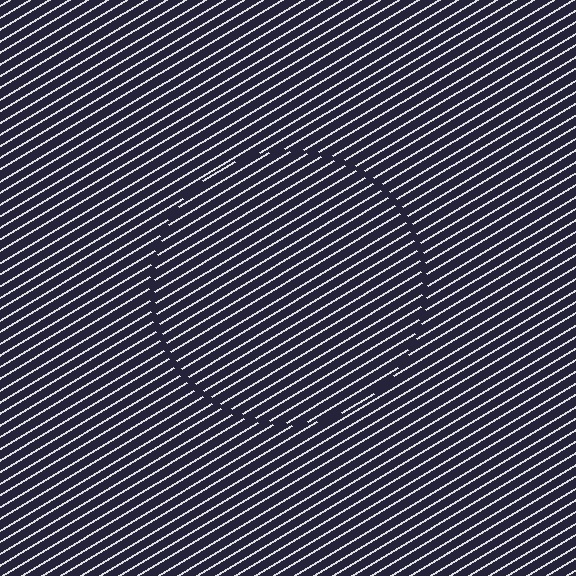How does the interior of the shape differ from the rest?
The interior of the shape contains the same grating, shifted by half a period — the contour is defined by the phase discontinuity where line-ends from the inner and outer gratings abut.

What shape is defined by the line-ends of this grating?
An illusory circle. The interior of the shape contains the same grating, shifted by half a period — the contour is defined by the phase discontinuity where line-ends from the inner and outer gratings abut.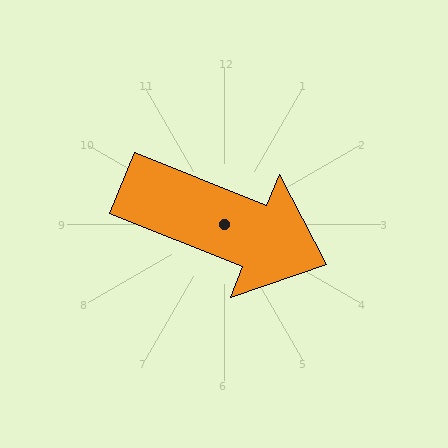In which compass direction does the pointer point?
East.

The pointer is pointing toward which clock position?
Roughly 4 o'clock.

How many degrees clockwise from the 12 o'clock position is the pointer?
Approximately 112 degrees.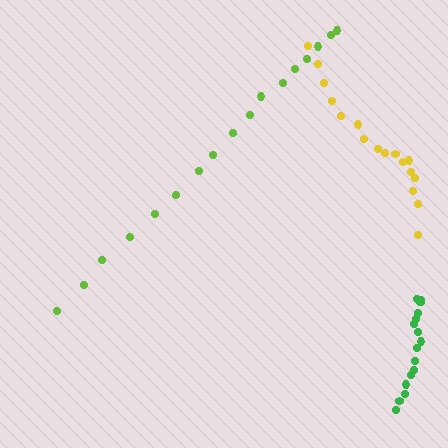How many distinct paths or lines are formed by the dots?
There are 3 distinct paths.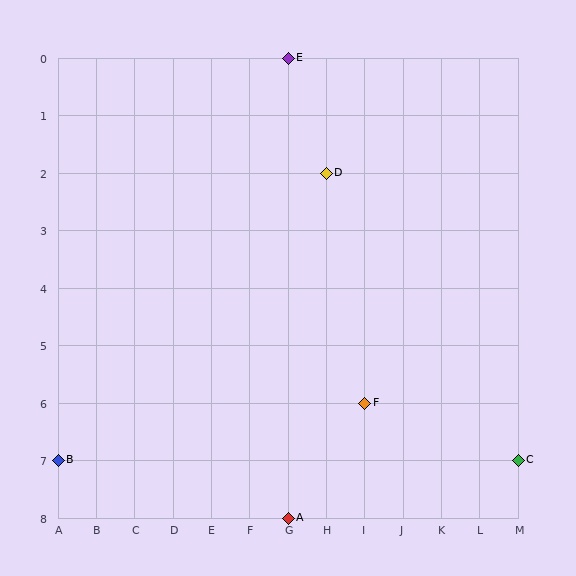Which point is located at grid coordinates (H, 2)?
Point D is at (H, 2).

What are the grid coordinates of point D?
Point D is at grid coordinates (H, 2).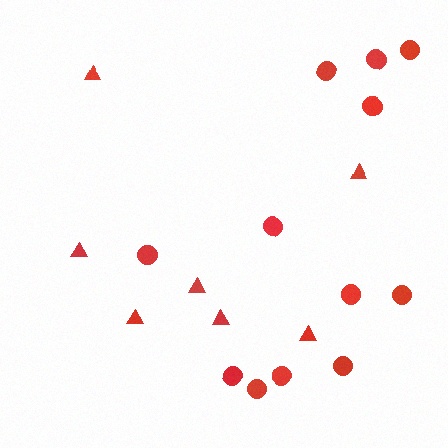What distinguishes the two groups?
There are 2 groups: one group of circles (12) and one group of triangles (7).